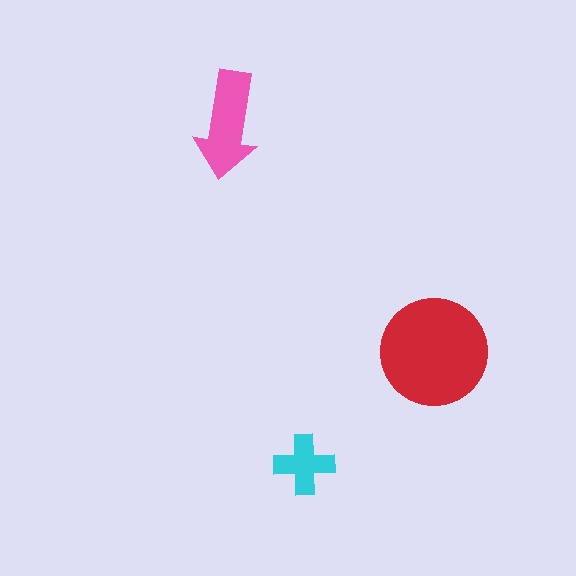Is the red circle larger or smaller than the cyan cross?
Larger.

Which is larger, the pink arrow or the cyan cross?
The pink arrow.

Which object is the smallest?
The cyan cross.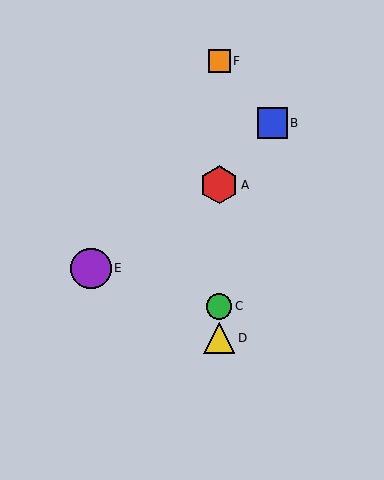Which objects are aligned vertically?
Objects A, C, D, F are aligned vertically.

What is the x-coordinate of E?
Object E is at x≈91.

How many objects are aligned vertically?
4 objects (A, C, D, F) are aligned vertically.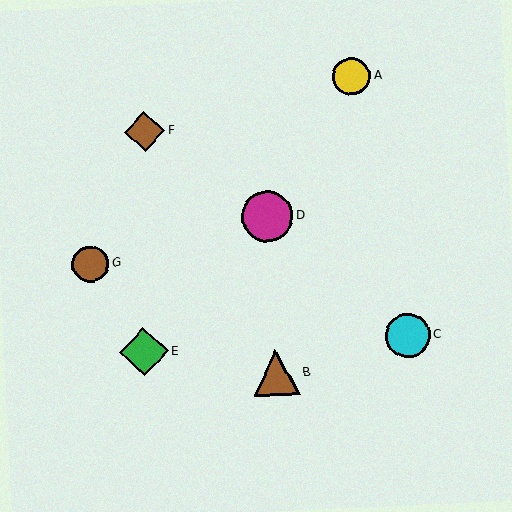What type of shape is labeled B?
Shape B is a brown triangle.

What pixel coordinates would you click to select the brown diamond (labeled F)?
Click at (145, 131) to select the brown diamond F.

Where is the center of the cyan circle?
The center of the cyan circle is at (408, 336).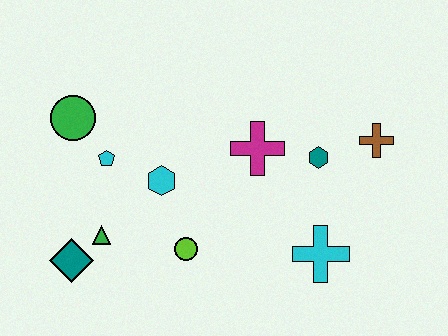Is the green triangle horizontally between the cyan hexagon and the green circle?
Yes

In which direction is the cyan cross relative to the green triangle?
The cyan cross is to the right of the green triangle.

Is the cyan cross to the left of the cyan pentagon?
No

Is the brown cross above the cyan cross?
Yes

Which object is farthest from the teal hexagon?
The teal diamond is farthest from the teal hexagon.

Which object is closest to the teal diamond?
The green triangle is closest to the teal diamond.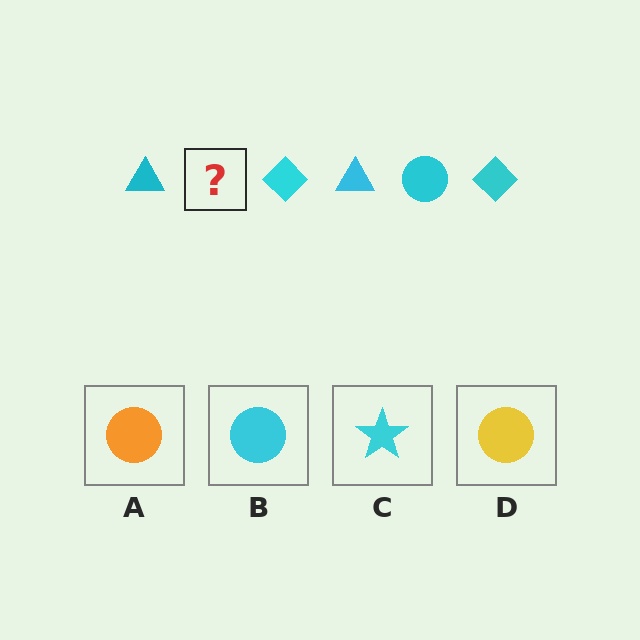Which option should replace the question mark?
Option B.